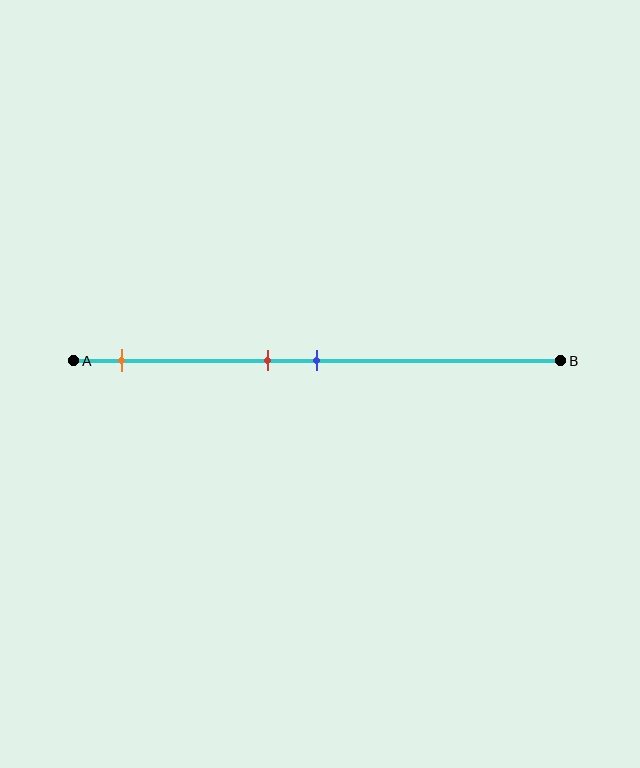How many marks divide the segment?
There are 3 marks dividing the segment.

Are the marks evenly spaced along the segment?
No, the marks are not evenly spaced.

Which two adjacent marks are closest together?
The red and blue marks are the closest adjacent pair.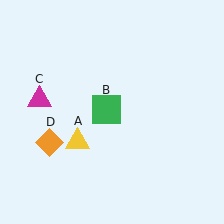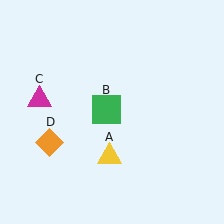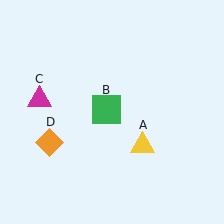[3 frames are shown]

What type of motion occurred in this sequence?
The yellow triangle (object A) rotated counterclockwise around the center of the scene.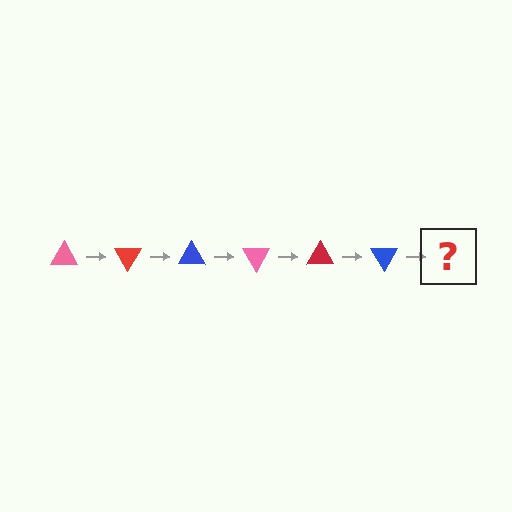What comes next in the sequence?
The next element should be a pink triangle, rotated 360 degrees from the start.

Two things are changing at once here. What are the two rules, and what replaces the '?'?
The two rules are that it rotates 60 degrees each step and the color cycles through pink, red, and blue. The '?' should be a pink triangle, rotated 360 degrees from the start.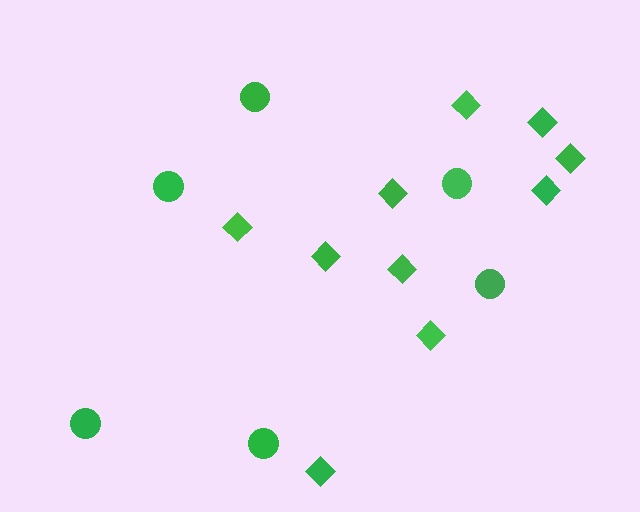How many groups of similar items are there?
There are 2 groups: one group of circles (6) and one group of diamonds (10).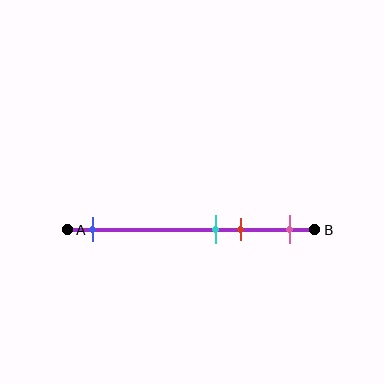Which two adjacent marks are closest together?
The cyan and red marks are the closest adjacent pair.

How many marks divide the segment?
There are 4 marks dividing the segment.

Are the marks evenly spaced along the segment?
No, the marks are not evenly spaced.